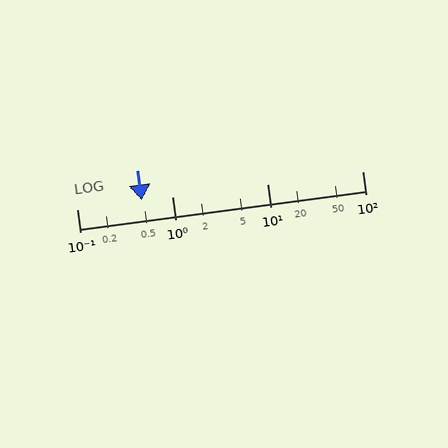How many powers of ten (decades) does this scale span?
The scale spans 3 decades, from 0.1 to 100.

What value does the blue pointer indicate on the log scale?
The pointer indicates approximately 0.48.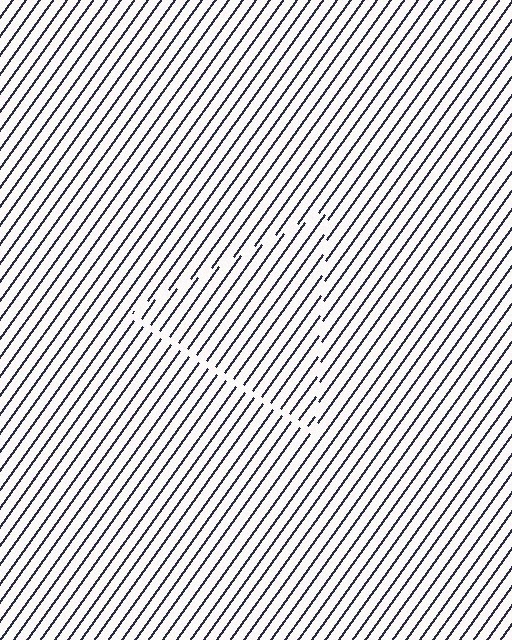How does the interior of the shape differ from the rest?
The interior of the shape contains the same grating, shifted by half a period — the contour is defined by the phase discontinuity where line-ends from the inner and outer gratings abut.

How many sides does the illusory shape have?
3 sides — the line-ends trace a triangle.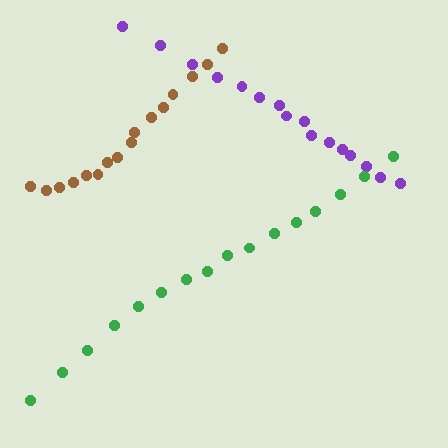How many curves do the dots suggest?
There are 3 distinct paths.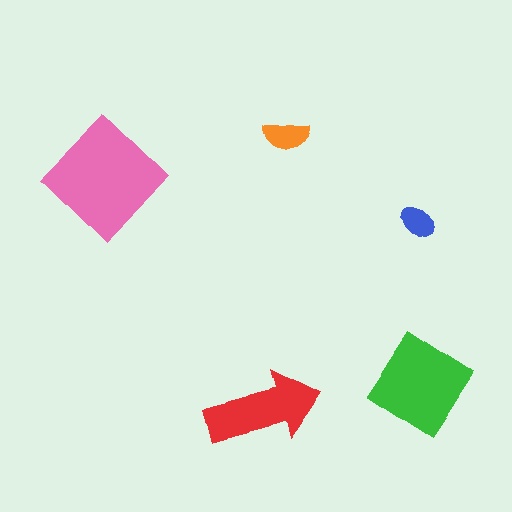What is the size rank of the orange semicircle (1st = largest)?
4th.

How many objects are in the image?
There are 5 objects in the image.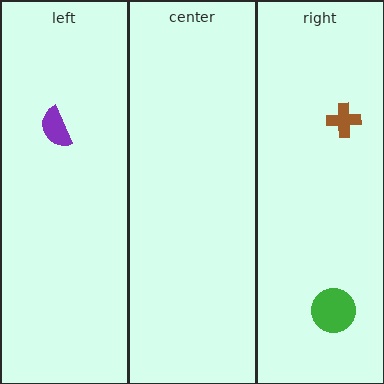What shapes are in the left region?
The purple semicircle.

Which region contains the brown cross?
The right region.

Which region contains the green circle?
The right region.